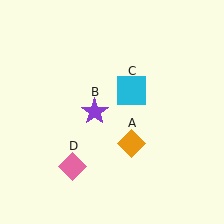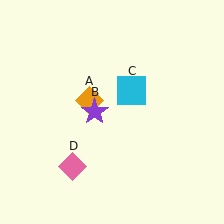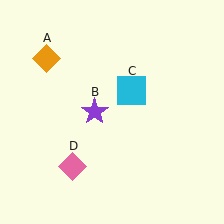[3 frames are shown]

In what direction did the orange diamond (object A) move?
The orange diamond (object A) moved up and to the left.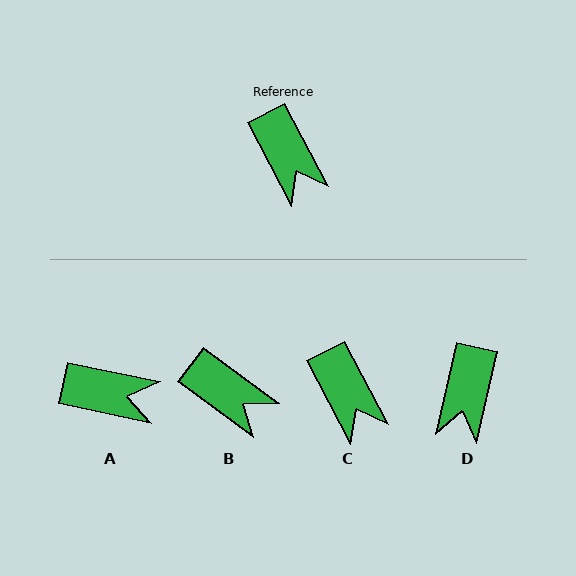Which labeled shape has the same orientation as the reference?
C.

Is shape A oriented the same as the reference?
No, it is off by about 50 degrees.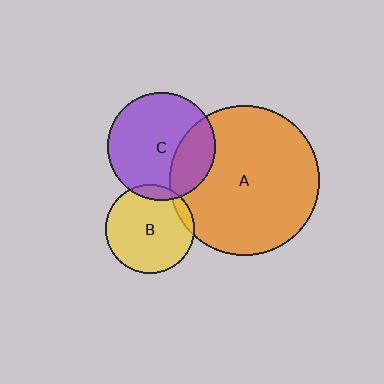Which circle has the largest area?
Circle A (orange).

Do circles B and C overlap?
Yes.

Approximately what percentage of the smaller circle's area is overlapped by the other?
Approximately 10%.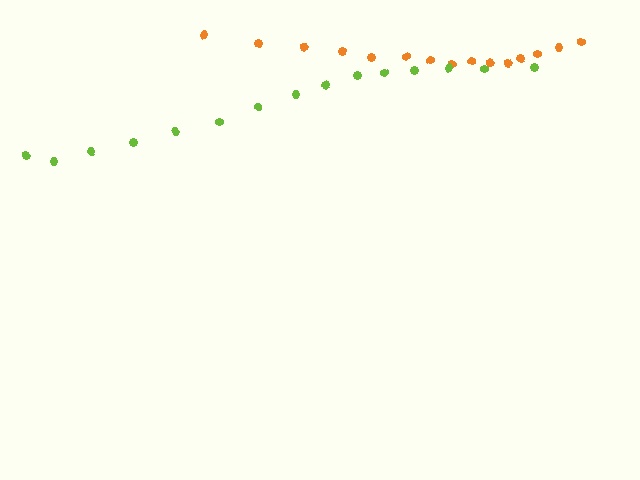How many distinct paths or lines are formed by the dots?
There are 2 distinct paths.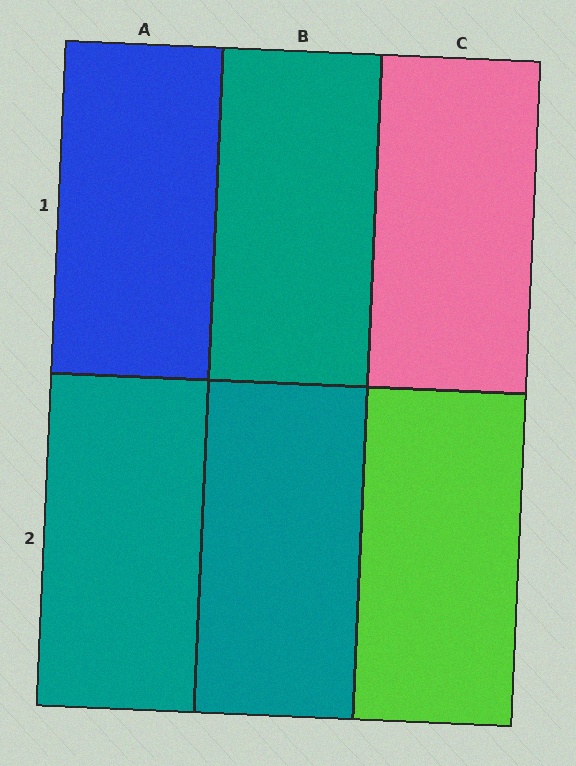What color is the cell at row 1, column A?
Blue.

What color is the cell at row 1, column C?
Pink.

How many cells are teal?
3 cells are teal.